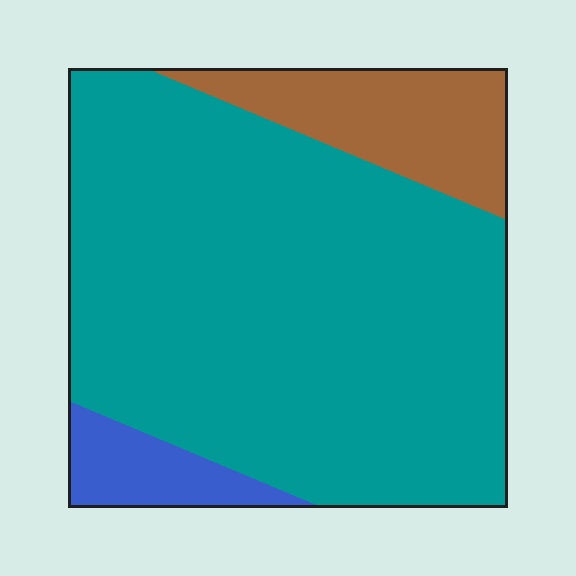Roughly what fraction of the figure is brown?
Brown takes up less than a sixth of the figure.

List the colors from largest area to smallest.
From largest to smallest: teal, brown, blue.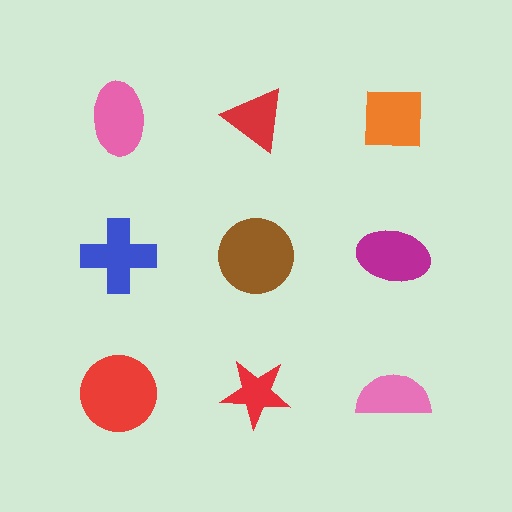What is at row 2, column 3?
A magenta ellipse.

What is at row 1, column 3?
An orange square.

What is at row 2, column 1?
A blue cross.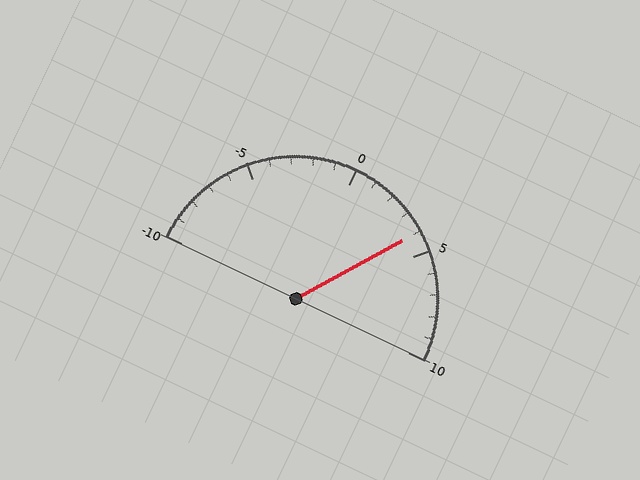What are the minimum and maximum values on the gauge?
The gauge ranges from -10 to 10.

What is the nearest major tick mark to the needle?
The nearest major tick mark is 5.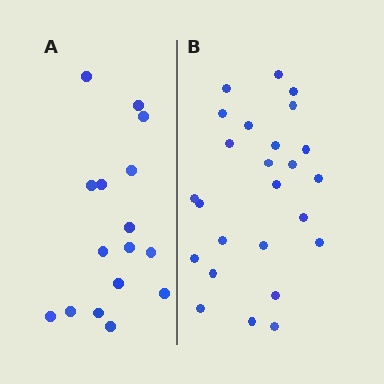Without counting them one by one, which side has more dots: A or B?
Region B (the right region) has more dots.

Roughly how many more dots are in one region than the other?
Region B has roughly 8 or so more dots than region A.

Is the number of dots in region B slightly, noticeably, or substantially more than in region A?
Region B has substantially more. The ratio is roughly 1.6 to 1.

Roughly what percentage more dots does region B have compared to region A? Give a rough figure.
About 55% more.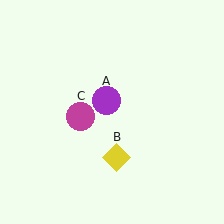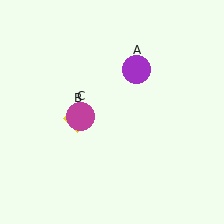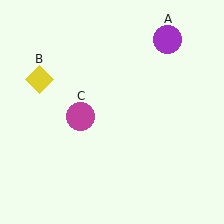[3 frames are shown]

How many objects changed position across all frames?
2 objects changed position: purple circle (object A), yellow diamond (object B).